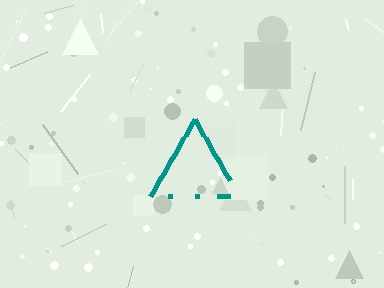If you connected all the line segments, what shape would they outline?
They would outline a triangle.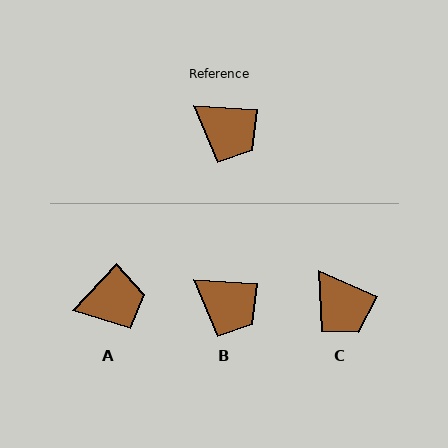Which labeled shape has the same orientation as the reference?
B.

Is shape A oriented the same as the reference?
No, it is off by about 50 degrees.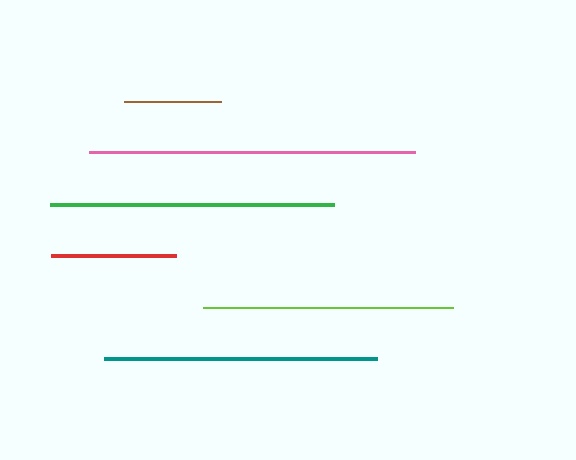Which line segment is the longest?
The pink line is the longest at approximately 326 pixels.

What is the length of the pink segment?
The pink segment is approximately 326 pixels long.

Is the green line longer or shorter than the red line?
The green line is longer than the red line.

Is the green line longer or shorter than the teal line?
The green line is longer than the teal line.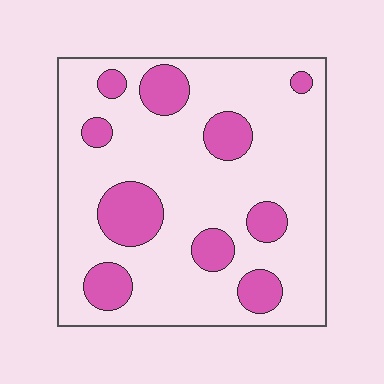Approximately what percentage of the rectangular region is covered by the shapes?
Approximately 20%.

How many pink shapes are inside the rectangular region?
10.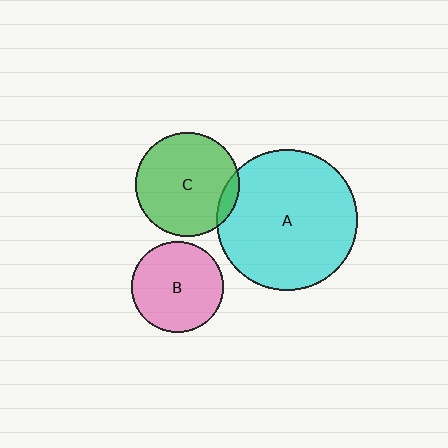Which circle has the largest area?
Circle A (cyan).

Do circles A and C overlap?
Yes.